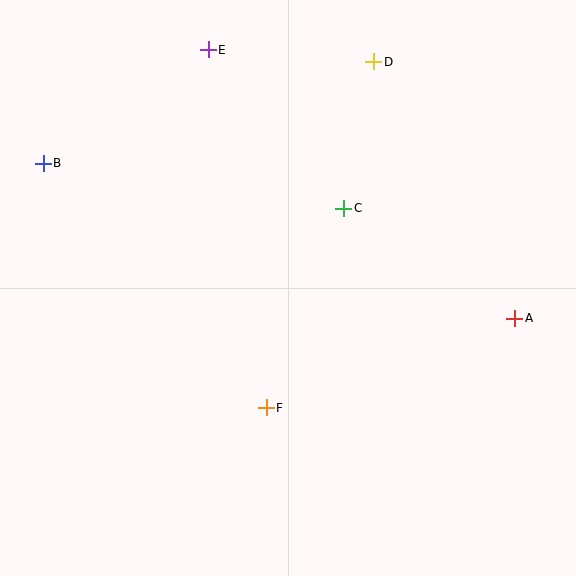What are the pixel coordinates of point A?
Point A is at (515, 318).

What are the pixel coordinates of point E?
Point E is at (208, 50).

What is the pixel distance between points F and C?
The distance between F and C is 214 pixels.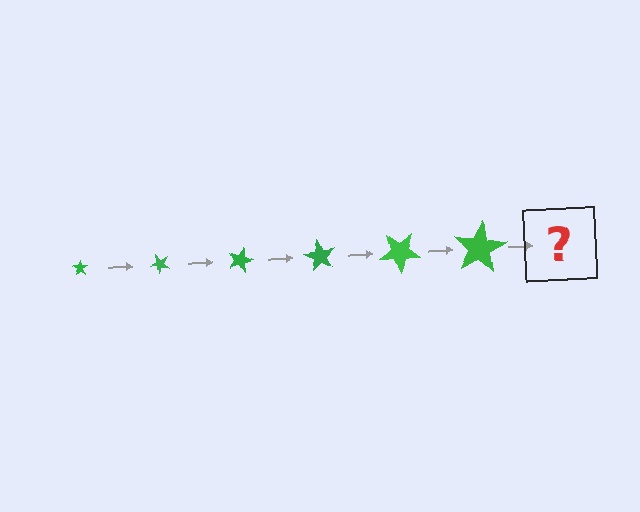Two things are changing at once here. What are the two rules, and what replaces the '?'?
The two rules are that the star grows larger each step and it rotates 45 degrees each step. The '?' should be a star, larger than the previous one and rotated 270 degrees from the start.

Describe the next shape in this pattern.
It should be a star, larger than the previous one and rotated 270 degrees from the start.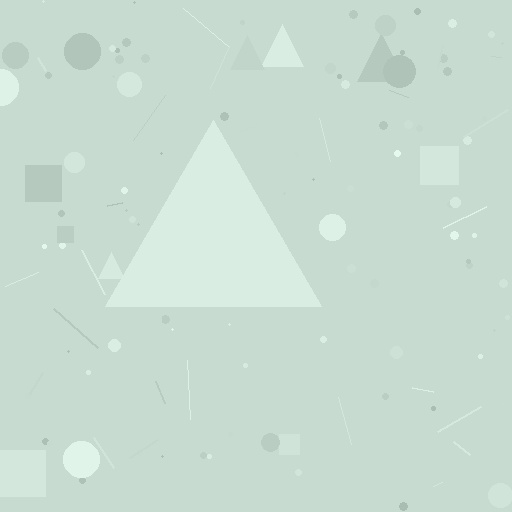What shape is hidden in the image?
A triangle is hidden in the image.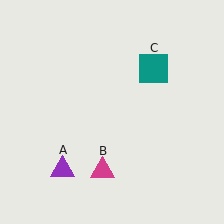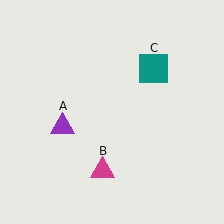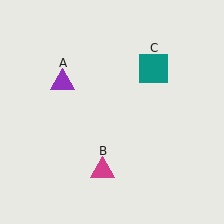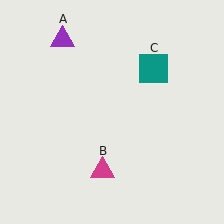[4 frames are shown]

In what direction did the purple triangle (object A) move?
The purple triangle (object A) moved up.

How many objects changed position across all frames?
1 object changed position: purple triangle (object A).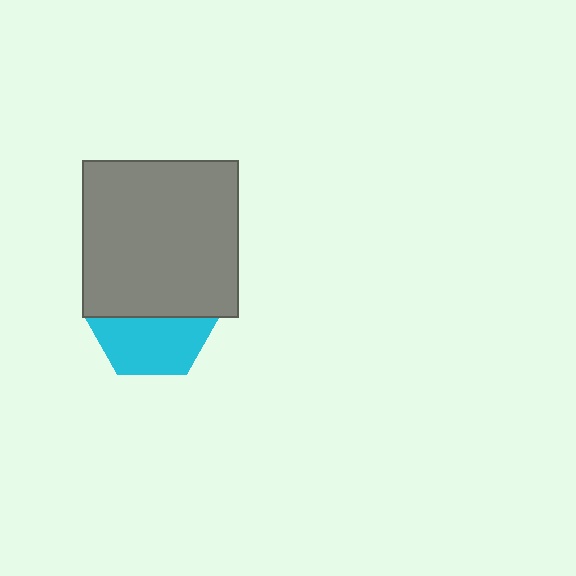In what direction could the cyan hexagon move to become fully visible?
The cyan hexagon could move down. That would shift it out from behind the gray square entirely.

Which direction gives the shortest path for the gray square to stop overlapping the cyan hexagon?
Moving up gives the shortest separation.